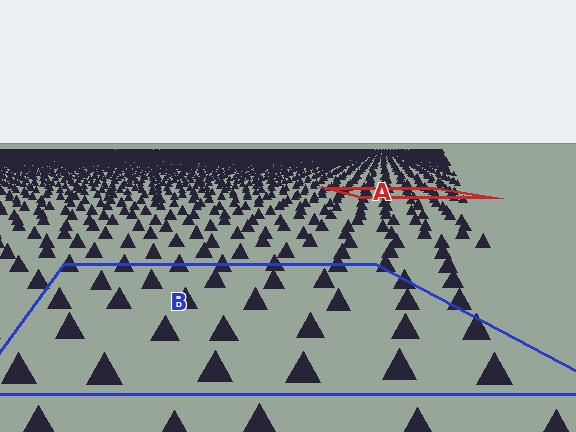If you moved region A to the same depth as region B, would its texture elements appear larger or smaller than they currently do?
They would appear larger. At a closer depth, the same texture elements are projected at a bigger on-screen size.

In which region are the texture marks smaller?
The texture marks are smaller in region A, because it is farther away.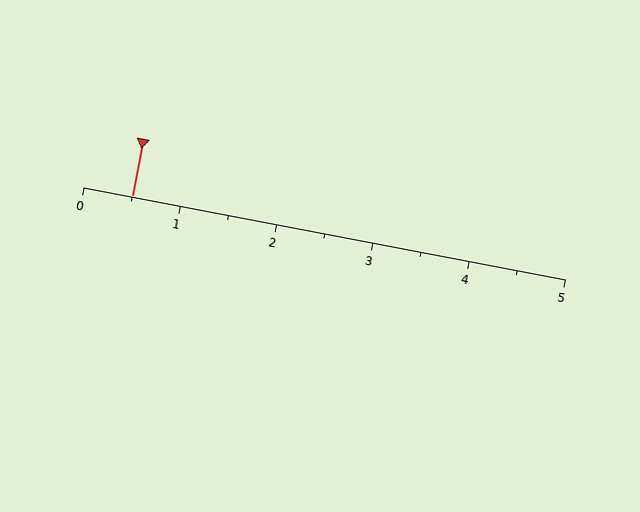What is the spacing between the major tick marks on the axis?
The major ticks are spaced 1 apart.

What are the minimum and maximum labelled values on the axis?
The axis runs from 0 to 5.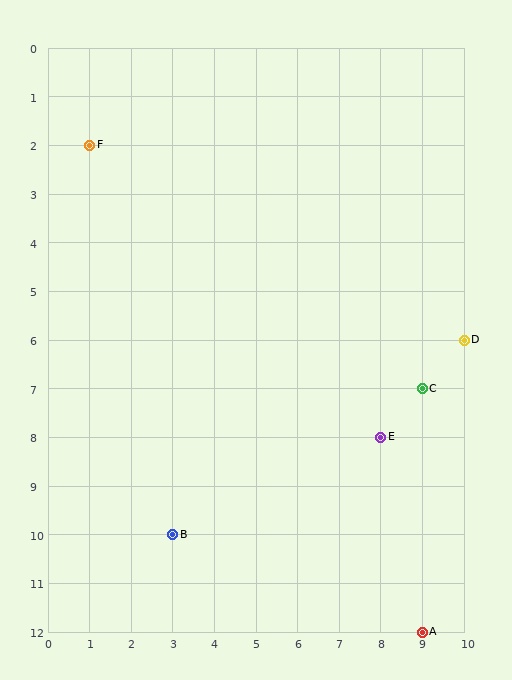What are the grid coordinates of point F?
Point F is at grid coordinates (1, 2).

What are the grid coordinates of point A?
Point A is at grid coordinates (9, 12).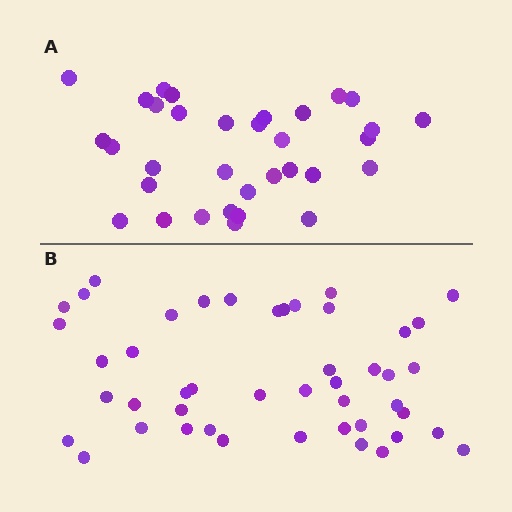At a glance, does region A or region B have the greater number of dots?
Region B (the bottom region) has more dots.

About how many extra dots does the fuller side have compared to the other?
Region B has approximately 15 more dots than region A.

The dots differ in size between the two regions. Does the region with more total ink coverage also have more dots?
No. Region A has more total ink coverage because its dots are larger, but region B actually contains more individual dots. Total area can be misleading — the number of items is what matters here.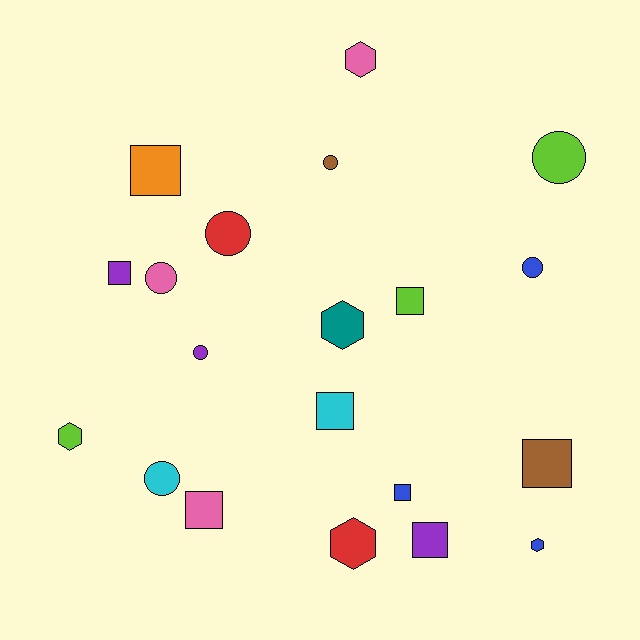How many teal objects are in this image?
There is 1 teal object.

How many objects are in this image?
There are 20 objects.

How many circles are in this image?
There are 7 circles.